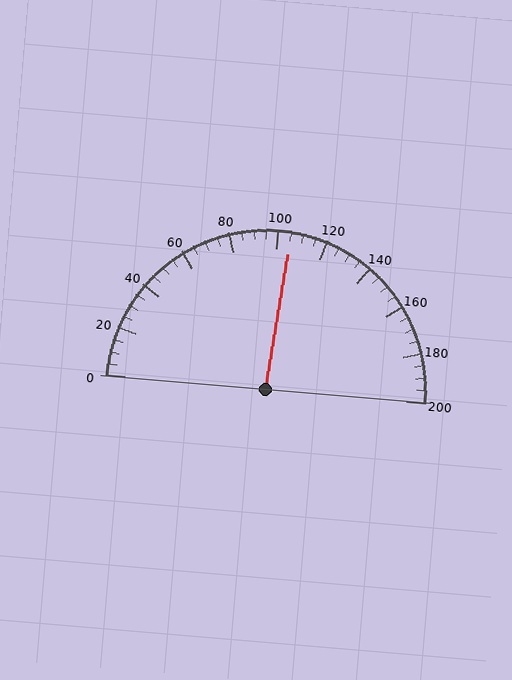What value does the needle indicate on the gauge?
The needle indicates approximately 105.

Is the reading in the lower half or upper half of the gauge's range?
The reading is in the upper half of the range (0 to 200).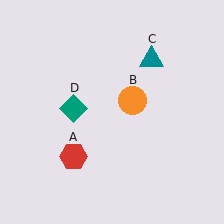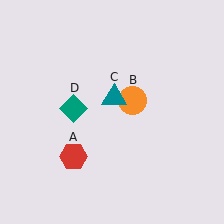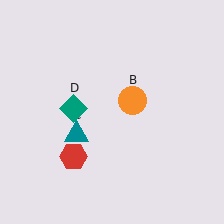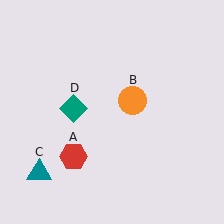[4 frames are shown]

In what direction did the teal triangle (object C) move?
The teal triangle (object C) moved down and to the left.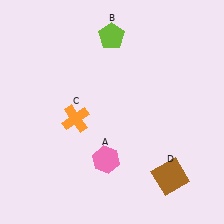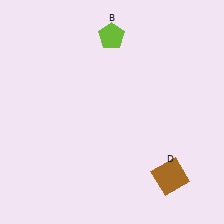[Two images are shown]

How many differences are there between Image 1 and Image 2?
There are 2 differences between the two images.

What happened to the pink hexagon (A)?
The pink hexagon (A) was removed in Image 2. It was in the bottom-left area of Image 1.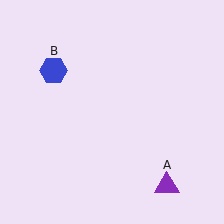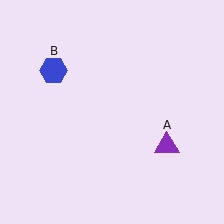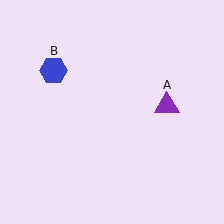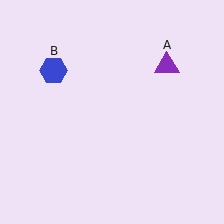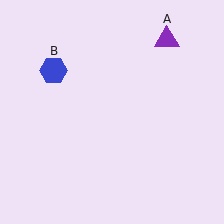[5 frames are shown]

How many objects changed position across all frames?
1 object changed position: purple triangle (object A).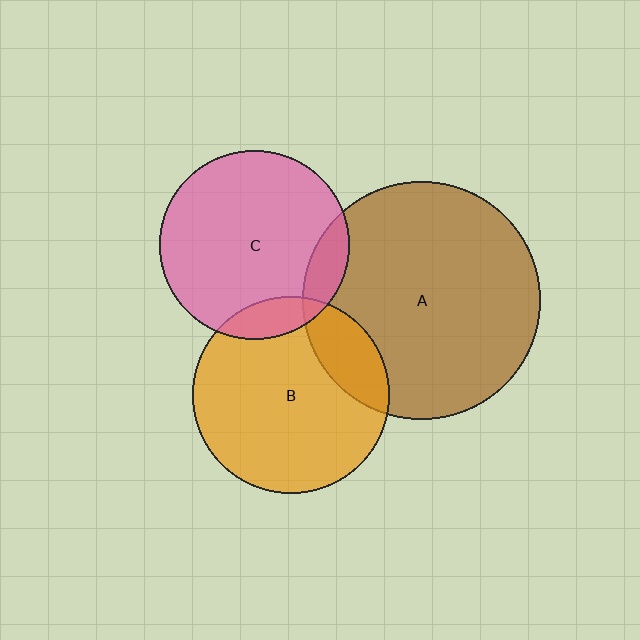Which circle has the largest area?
Circle A (brown).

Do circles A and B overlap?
Yes.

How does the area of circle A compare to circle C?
Approximately 1.6 times.